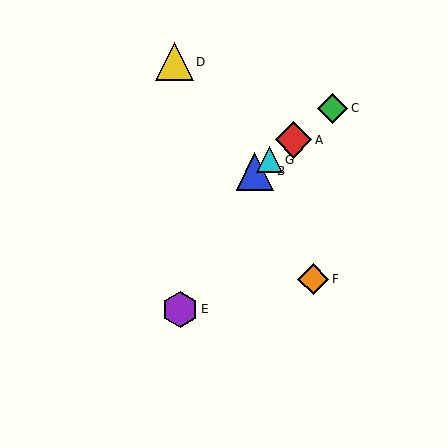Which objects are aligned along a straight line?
Objects A, B, C, G are aligned along a straight line.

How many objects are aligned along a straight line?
4 objects (A, B, C, G) are aligned along a straight line.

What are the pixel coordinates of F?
Object F is at (313, 279).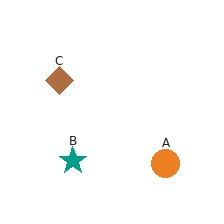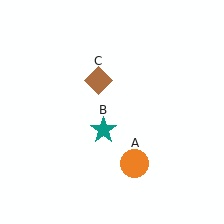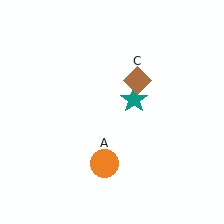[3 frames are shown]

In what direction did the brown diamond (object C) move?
The brown diamond (object C) moved right.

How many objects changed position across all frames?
3 objects changed position: orange circle (object A), teal star (object B), brown diamond (object C).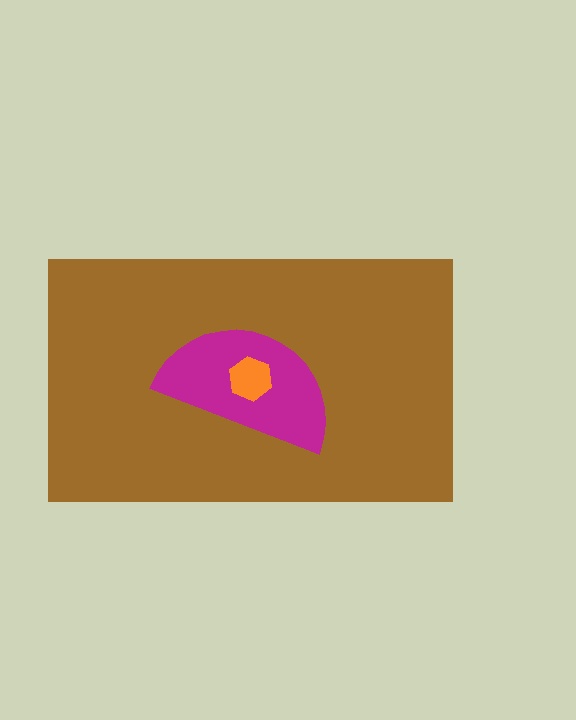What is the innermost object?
The orange hexagon.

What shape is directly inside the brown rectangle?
The magenta semicircle.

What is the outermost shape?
The brown rectangle.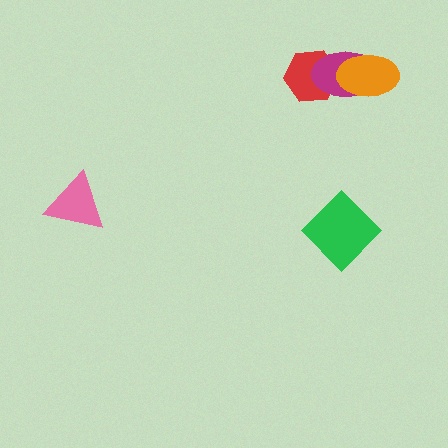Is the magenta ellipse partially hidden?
Yes, it is partially covered by another shape.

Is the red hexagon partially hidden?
Yes, it is partially covered by another shape.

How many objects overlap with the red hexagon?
1 object overlaps with the red hexagon.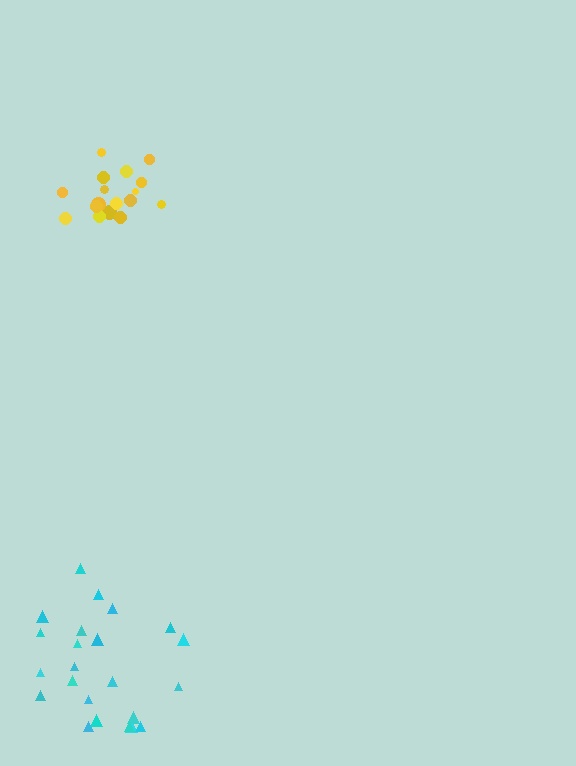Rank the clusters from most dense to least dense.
yellow, cyan.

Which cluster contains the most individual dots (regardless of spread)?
Cyan (23).